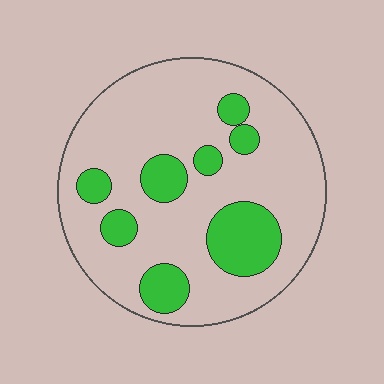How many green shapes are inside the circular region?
8.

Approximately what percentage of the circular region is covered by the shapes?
Approximately 20%.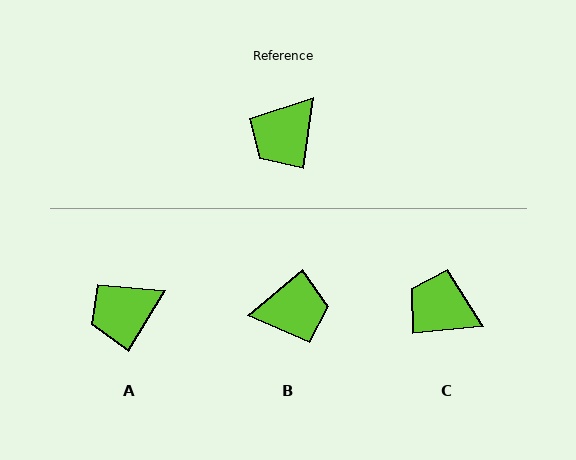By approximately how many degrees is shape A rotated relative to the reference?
Approximately 23 degrees clockwise.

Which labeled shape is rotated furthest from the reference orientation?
B, about 138 degrees away.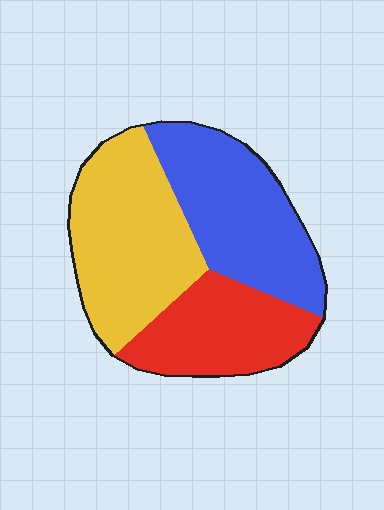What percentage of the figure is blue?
Blue takes up about one third (1/3) of the figure.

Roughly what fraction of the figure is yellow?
Yellow takes up about three eighths (3/8) of the figure.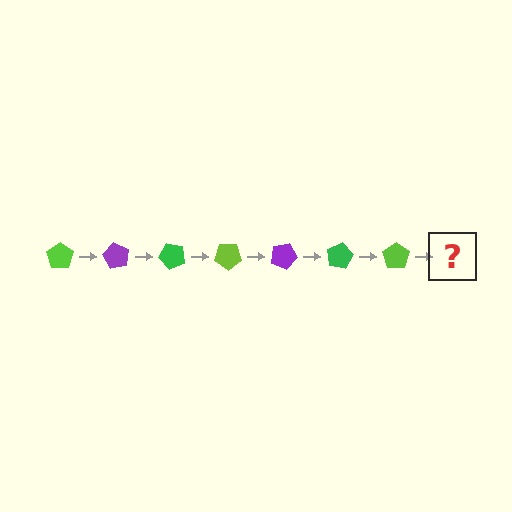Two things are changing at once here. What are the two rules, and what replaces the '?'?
The two rules are that it rotates 60 degrees each step and the color cycles through lime, purple, and green. The '?' should be a purple pentagon, rotated 420 degrees from the start.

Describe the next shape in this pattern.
It should be a purple pentagon, rotated 420 degrees from the start.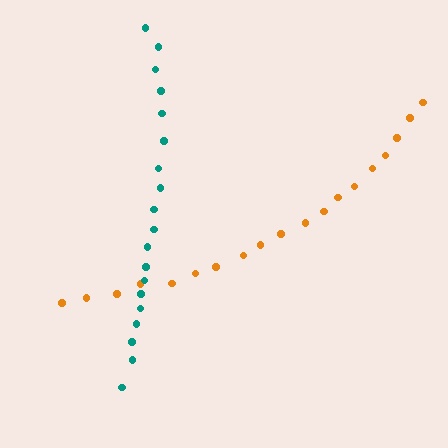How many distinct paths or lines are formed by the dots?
There are 2 distinct paths.